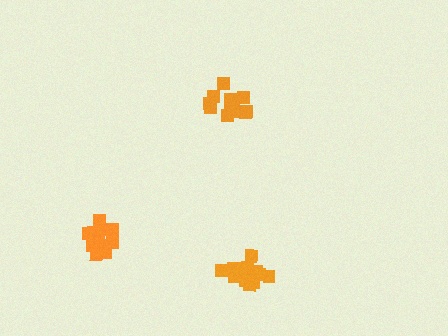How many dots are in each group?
Group 1: 17 dots, Group 2: 16 dots, Group 3: 18 dots (51 total).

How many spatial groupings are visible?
There are 3 spatial groupings.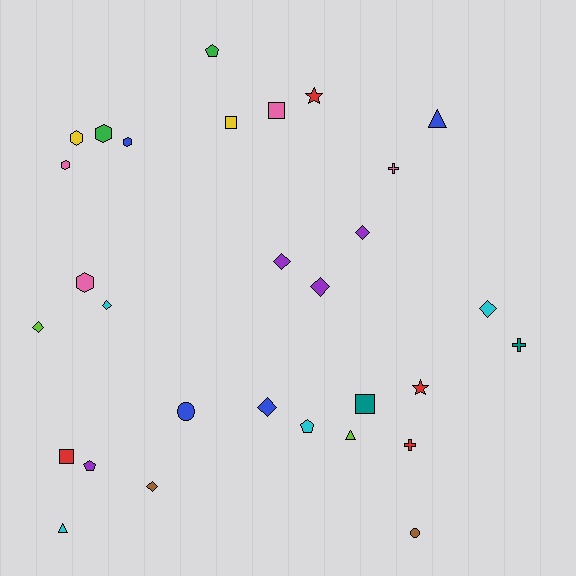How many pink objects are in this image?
There are 4 pink objects.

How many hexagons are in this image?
There are 5 hexagons.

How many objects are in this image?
There are 30 objects.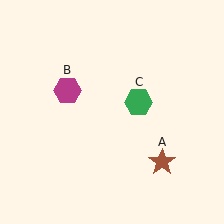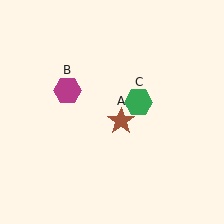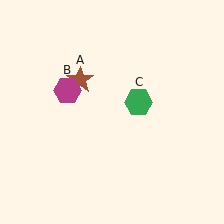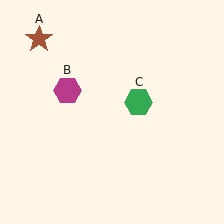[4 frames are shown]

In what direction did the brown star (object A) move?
The brown star (object A) moved up and to the left.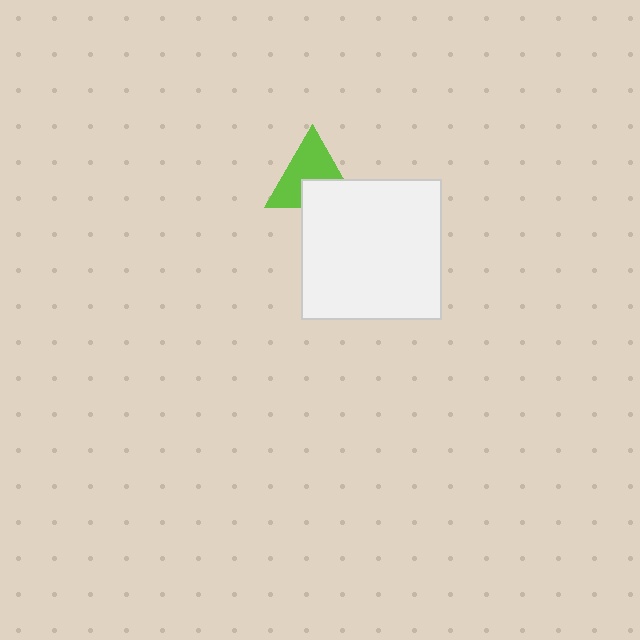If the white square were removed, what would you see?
You would see the complete lime triangle.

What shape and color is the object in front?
The object in front is a white square.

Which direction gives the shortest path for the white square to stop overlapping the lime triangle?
Moving down gives the shortest separation.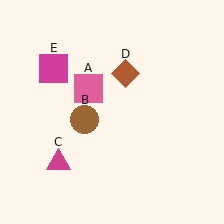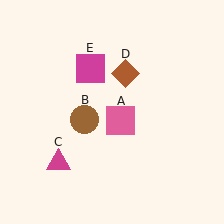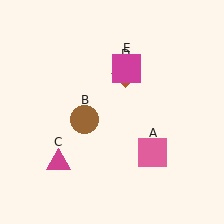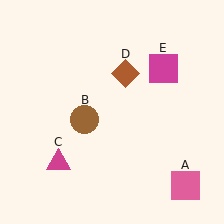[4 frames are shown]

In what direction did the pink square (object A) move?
The pink square (object A) moved down and to the right.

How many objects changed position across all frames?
2 objects changed position: pink square (object A), magenta square (object E).